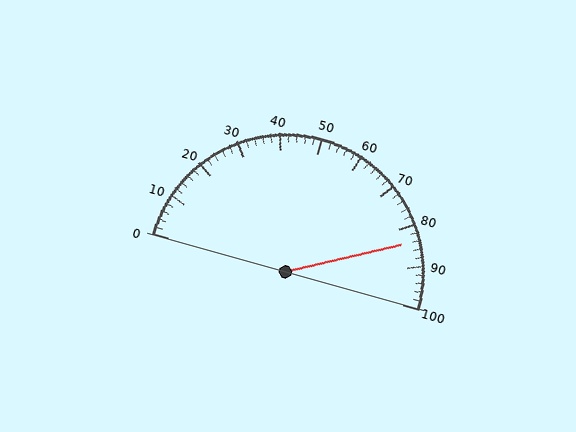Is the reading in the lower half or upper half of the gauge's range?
The reading is in the upper half of the range (0 to 100).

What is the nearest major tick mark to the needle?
The nearest major tick mark is 80.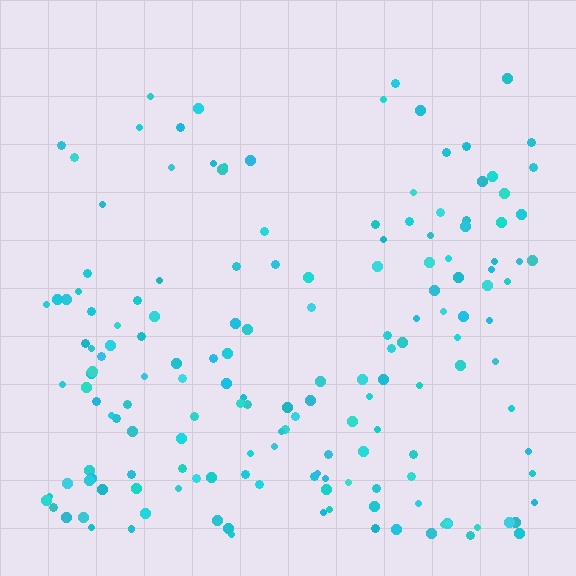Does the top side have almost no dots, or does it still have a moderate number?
Still a moderate number, just noticeably fewer than the bottom.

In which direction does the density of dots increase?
From top to bottom, with the bottom side densest.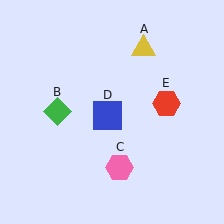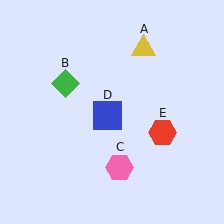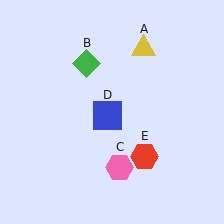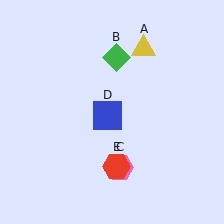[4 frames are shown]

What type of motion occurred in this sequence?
The green diamond (object B), red hexagon (object E) rotated clockwise around the center of the scene.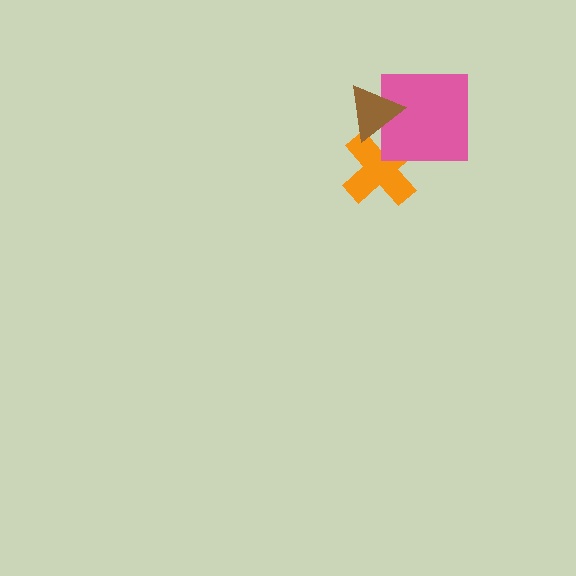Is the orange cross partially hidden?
Yes, it is partially covered by another shape.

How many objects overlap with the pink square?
2 objects overlap with the pink square.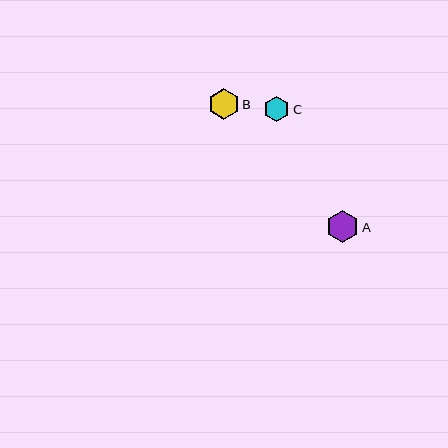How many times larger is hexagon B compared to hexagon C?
Hexagon B is approximately 1.2 times the size of hexagon C.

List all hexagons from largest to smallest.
From largest to smallest: A, B, C.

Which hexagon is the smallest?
Hexagon C is the smallest with a size of approximately 25 pixels.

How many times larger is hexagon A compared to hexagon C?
Hexagon A is approximately 1.3 times the size of hexagon C.